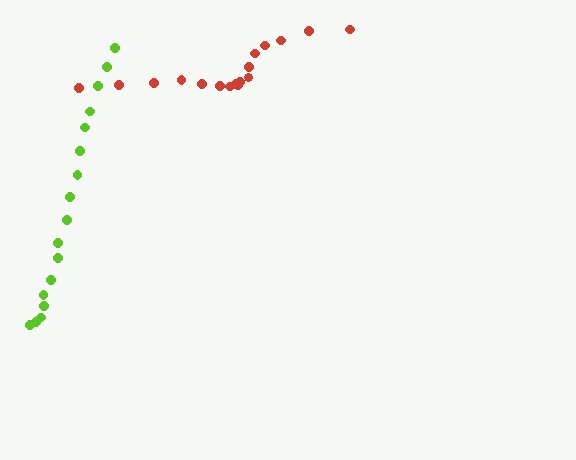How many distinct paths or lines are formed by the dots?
There are 2 distinct paths.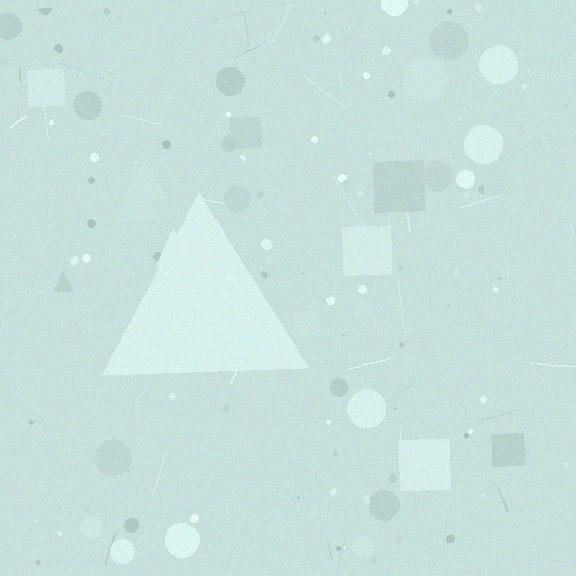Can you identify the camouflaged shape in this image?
The camouflaged shape is a triangle.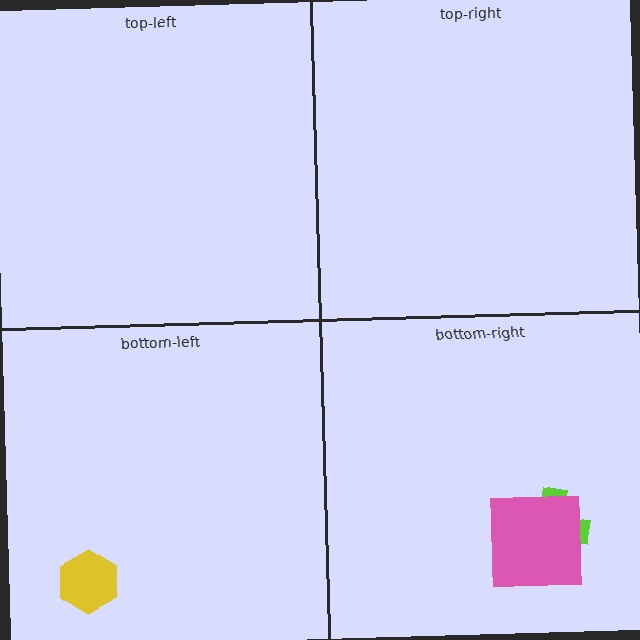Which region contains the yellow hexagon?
The bottom-left region.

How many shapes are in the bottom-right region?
2.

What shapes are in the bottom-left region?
The yellow hexagon.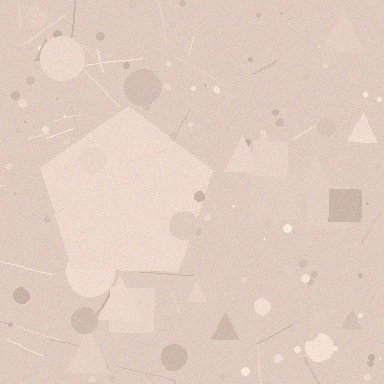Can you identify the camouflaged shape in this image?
The camouflaged shape is a pentagon.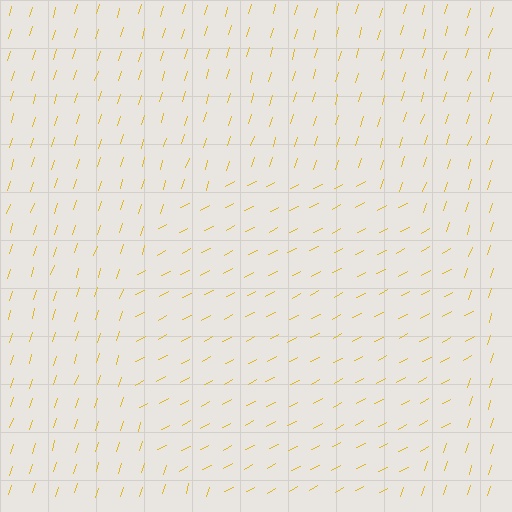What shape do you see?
I see a circle.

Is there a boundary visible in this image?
Yes, there is a texture boundary formed by a change in line orientation.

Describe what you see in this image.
The image is filled with small yellow line segments. A circle region in the image has lines oriented differently from the surrounding lines, creating a visible texture boundary.